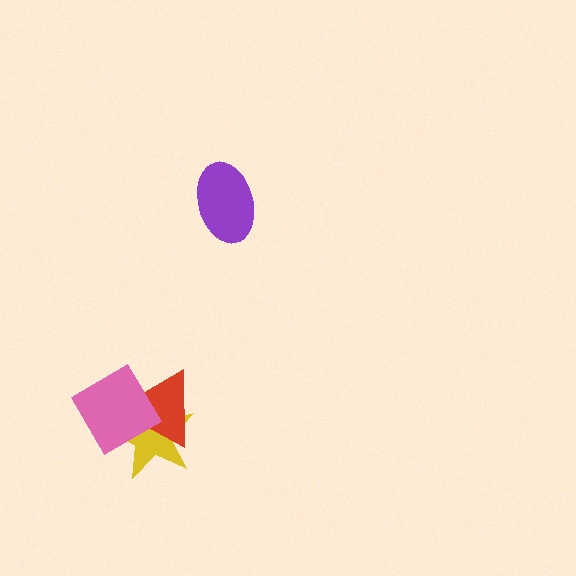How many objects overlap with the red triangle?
2 objects overlap with the red triangle.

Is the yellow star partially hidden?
Yes, it is partially covered by another shape.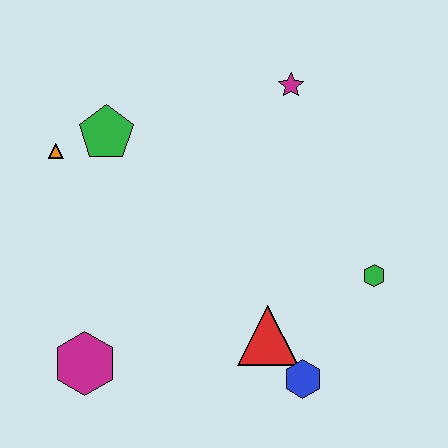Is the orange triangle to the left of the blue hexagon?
Yes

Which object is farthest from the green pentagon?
The blue hexagon is farthest from the green pentagon.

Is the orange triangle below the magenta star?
Yes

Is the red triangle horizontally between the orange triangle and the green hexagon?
Yes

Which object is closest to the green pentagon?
The orange triangle is closest to the green pentagon.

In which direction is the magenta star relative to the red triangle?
The magenta star is above the red triangle.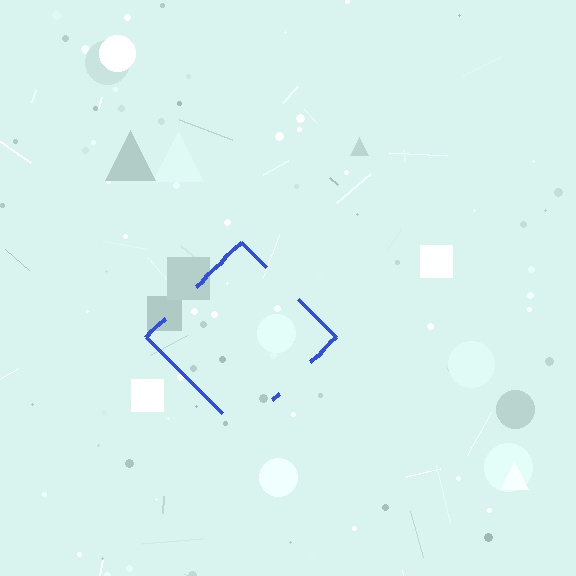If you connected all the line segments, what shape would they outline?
They would outline a diamond.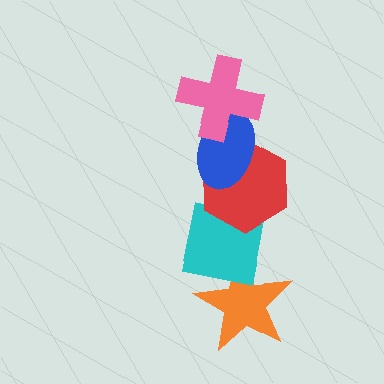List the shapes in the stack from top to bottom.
From top to bottom: the pink cross, the blue ellipse, the red hexagon, the cyan square, the orange star.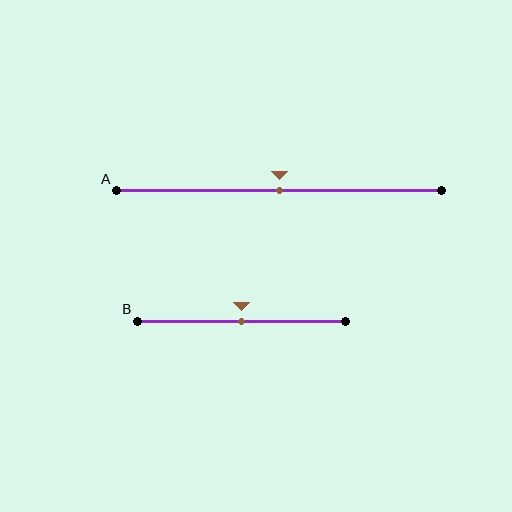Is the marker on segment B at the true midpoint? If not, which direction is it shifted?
Yes, the marker on segment B is at the true midpoint.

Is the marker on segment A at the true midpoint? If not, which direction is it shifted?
Yes, the marker on segment A is at the true midpoint.